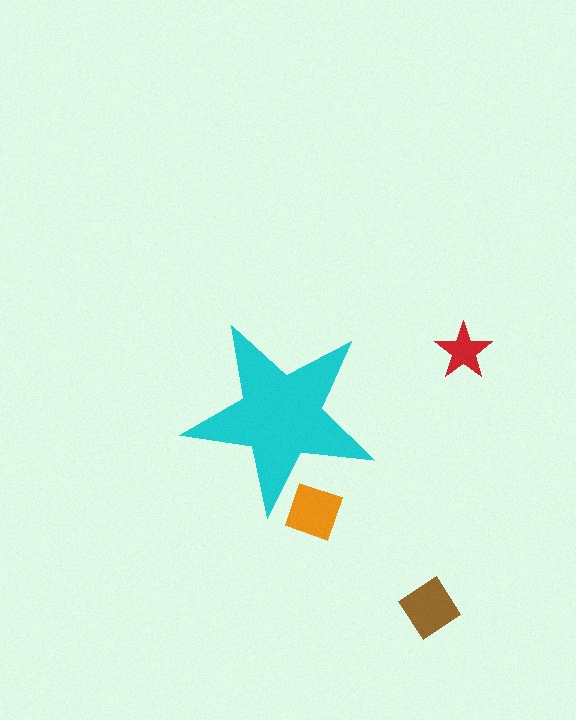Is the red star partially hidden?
No, the red star is fully visible.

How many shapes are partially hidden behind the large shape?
1 shape is partially hidden.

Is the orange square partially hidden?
Yes, the orange square is partially hidden behind the cyan star.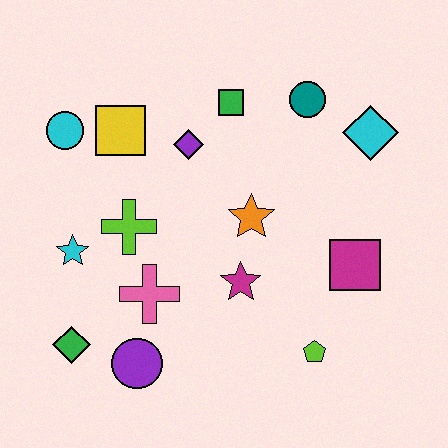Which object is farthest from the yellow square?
The lime pentagon is farthest from the yellow square.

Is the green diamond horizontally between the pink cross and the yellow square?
No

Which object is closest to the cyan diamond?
The teal circle is closest to the cyan diamond.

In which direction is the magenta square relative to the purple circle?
The magenta square is to the right of the purple circle.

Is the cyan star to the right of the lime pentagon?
No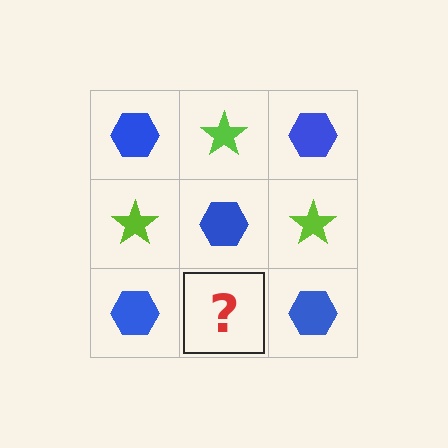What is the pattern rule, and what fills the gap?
The rule is that it alternates blue hexagon and lime star in a checkerboard pattern. The gap should be filled with a lime star.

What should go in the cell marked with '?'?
The missing cell should contain a lime star.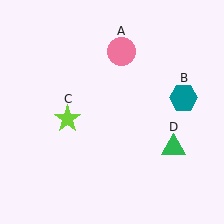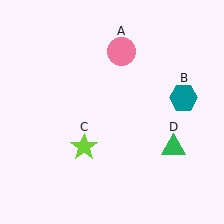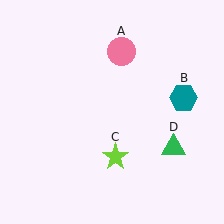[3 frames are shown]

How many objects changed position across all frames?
1 object changed position: lime star (object C).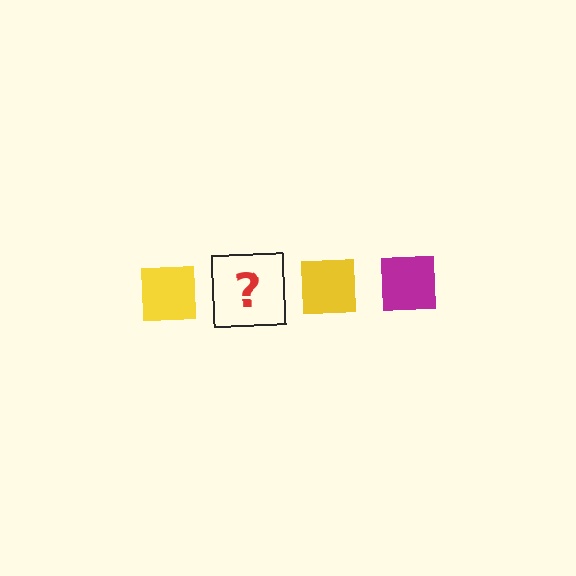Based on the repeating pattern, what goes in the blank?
The blank should be a magenta square.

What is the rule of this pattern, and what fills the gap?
The rule is that the pattern cycles through yellow, magenta squares. The gap should be filled with a magenta square.